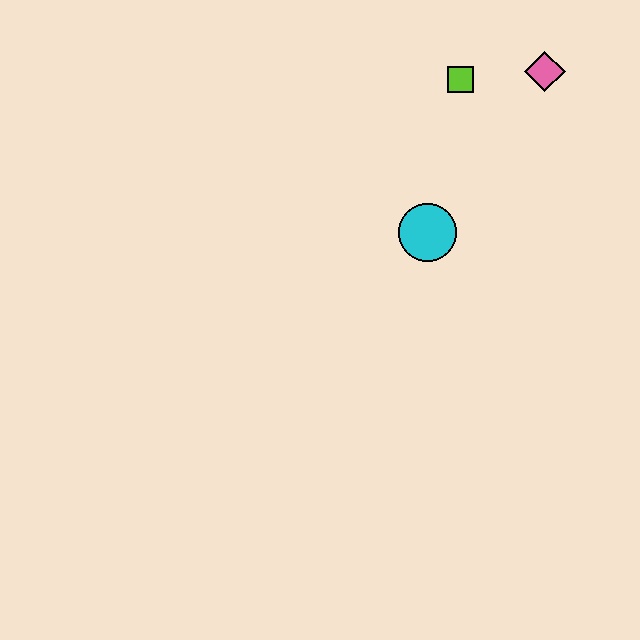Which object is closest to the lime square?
The pink diamond is closest to the lime square.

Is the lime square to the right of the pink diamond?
No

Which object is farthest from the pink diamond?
The cyan circle is farthest from the pink diamond.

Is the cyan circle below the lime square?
Yes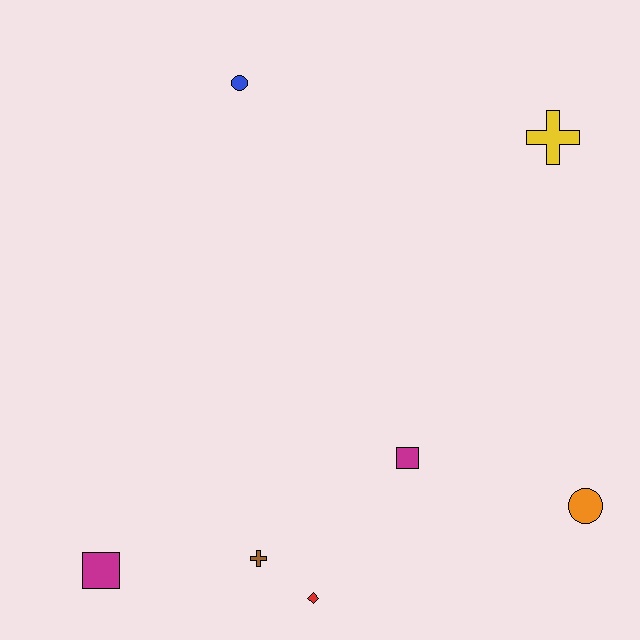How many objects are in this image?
There are 7 objects.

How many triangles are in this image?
There are no triangles.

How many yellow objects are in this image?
There is 1 yellow object.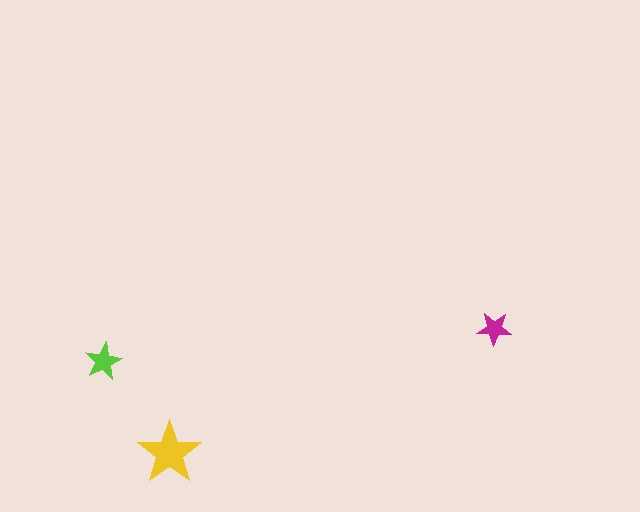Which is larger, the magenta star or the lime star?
The lime one.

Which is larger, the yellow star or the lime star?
The yellow one.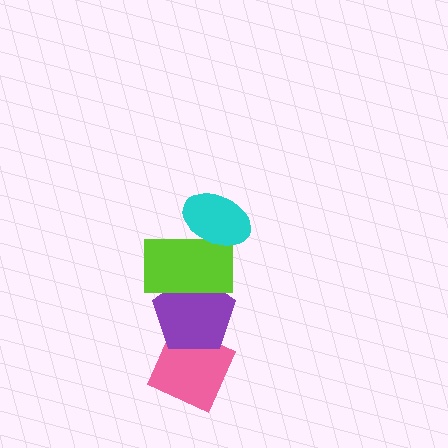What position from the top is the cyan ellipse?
The cyan ellipse is 1st from the top.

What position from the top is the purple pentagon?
The purple pentagon is 3rd from the top.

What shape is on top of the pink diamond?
The purple pentagon is on top of the pink diamond.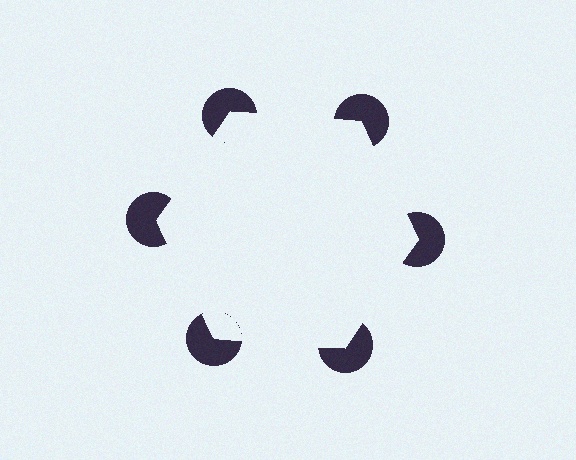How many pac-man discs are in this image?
There are 6 — one at each vertex of the illusory hexagon.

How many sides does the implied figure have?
6 sides.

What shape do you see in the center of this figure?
An illusory hexagon — its edges are inferred from the aligned wedge cuts in the pac-man discs, not physically drawn.